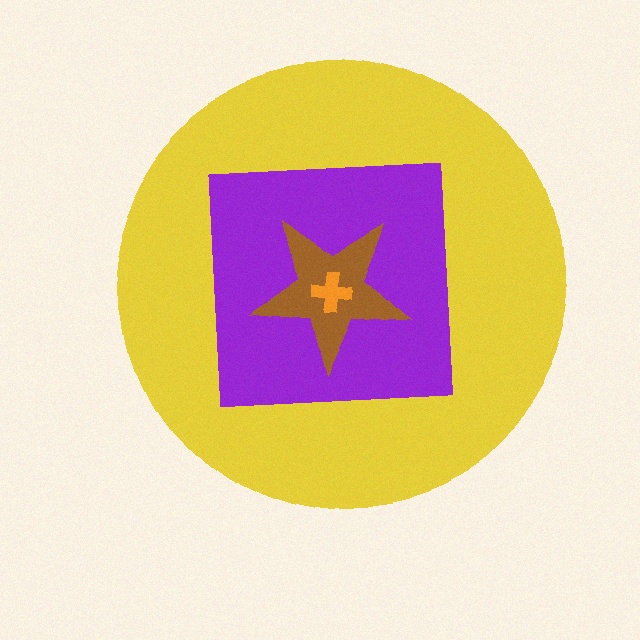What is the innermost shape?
The orange cross.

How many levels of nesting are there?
4.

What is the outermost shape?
The yellow circle.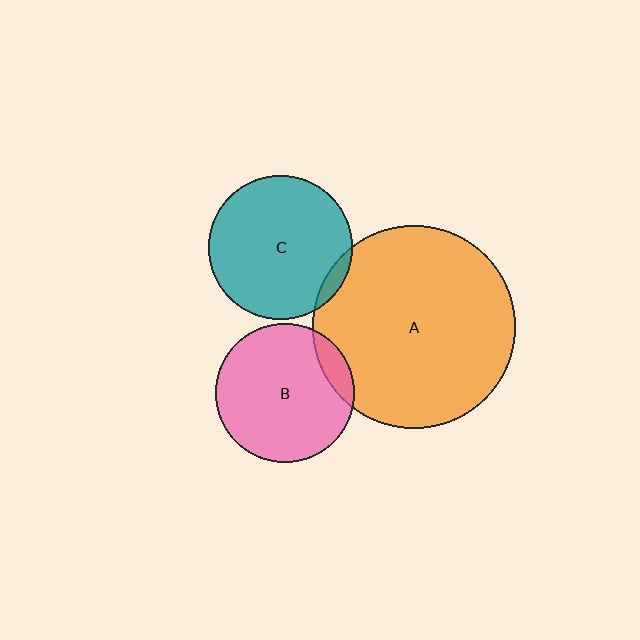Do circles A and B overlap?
Yes.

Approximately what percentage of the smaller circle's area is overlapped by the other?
Approximately 10%.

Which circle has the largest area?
Circle A (orange).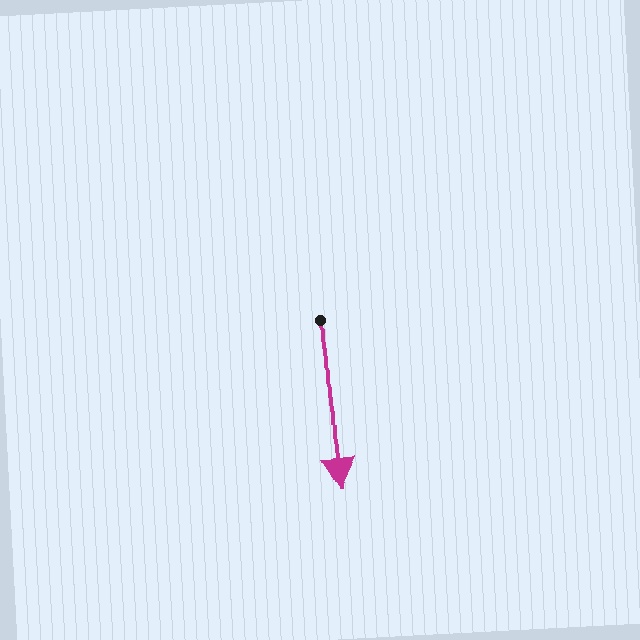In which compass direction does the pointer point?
South.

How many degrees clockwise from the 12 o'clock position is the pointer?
Approximately 176 degrees.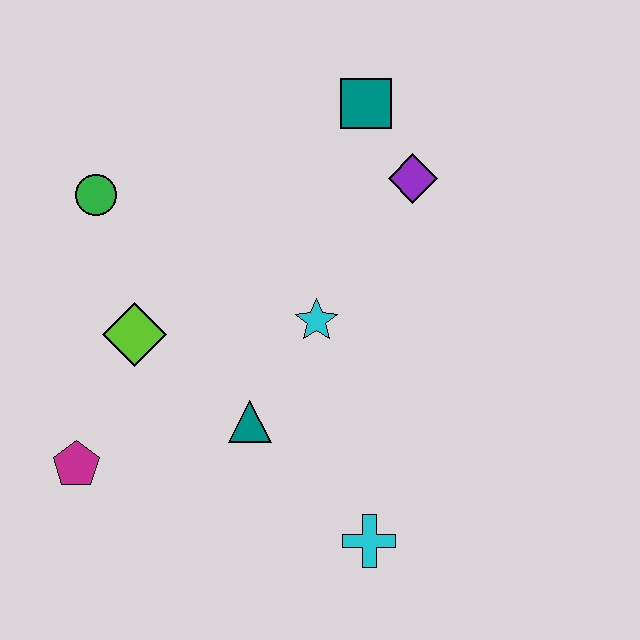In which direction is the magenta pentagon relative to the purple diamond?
The magenta pentagon is to the left of the purple diamond.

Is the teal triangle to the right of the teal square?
No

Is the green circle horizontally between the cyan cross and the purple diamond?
No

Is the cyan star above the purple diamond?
No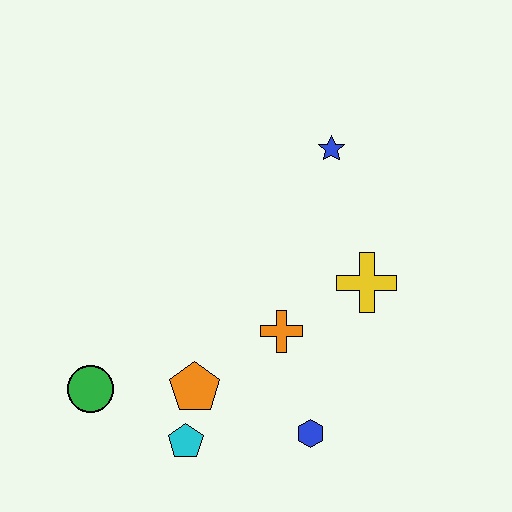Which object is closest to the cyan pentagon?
The orange pentagon is closest to the cyan pentagon.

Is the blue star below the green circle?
No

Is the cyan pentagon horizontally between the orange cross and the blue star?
No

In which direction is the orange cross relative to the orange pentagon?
The orange cross is to the right of the orange pentagon.